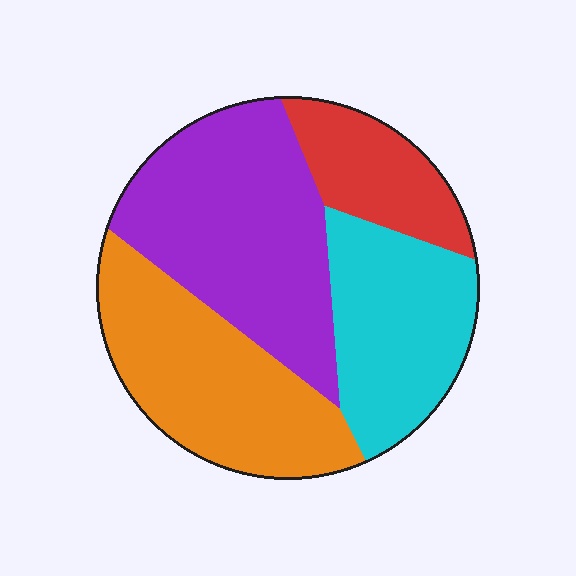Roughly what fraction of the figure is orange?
Orange covers 29% of the figure.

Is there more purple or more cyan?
Purple.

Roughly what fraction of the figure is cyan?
Cyan takes up about one quarter (1/4) of the figure.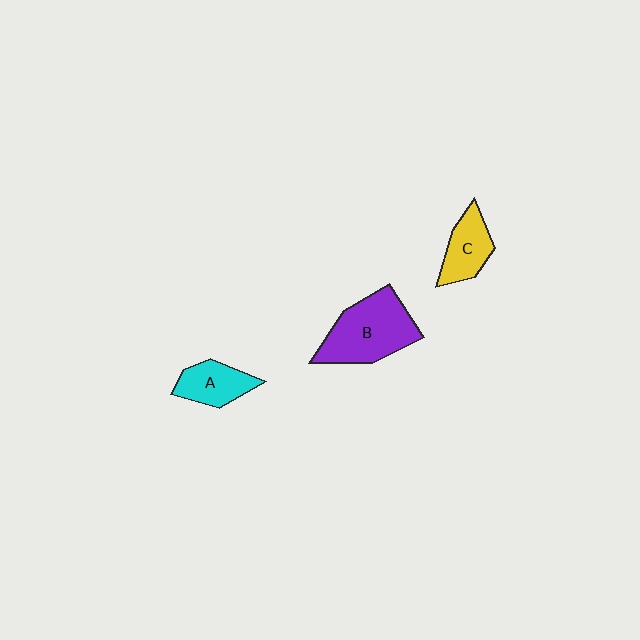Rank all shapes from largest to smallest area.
From largest to smallest: B (purple), C (yellow), A (cyan).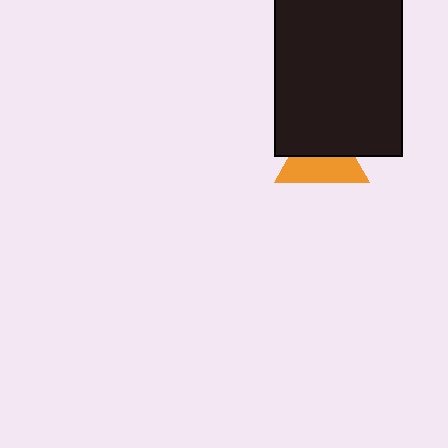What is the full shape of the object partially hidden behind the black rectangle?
The partially hidden object is an orange triangle.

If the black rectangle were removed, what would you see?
You would see the complete orange triangle.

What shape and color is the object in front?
The object in front is a black rectangle.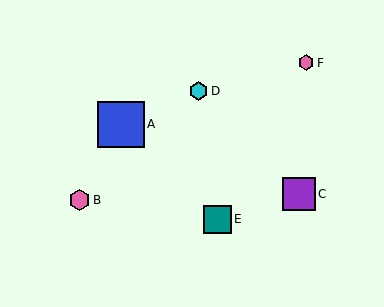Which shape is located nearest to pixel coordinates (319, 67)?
The pink hexagon (labeled F) at (306, 63) is nearest to that location.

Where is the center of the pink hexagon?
The center of the pink hexagon is at (79, 200).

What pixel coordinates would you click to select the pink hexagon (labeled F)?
Click at (306, 63) to select the pink hexagon F.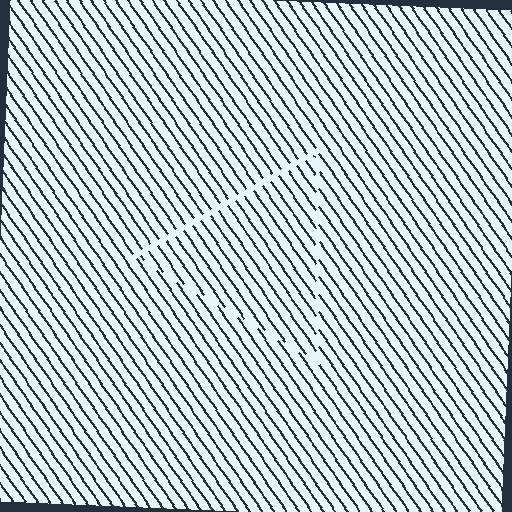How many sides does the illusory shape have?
3 sides — the line-ends trace a triangle.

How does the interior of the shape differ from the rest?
The interior of the shape contains the same grating, shifted by half a period — the contour is defined by the phase discontinuity where line-ends from the inner and outer gratings abut.